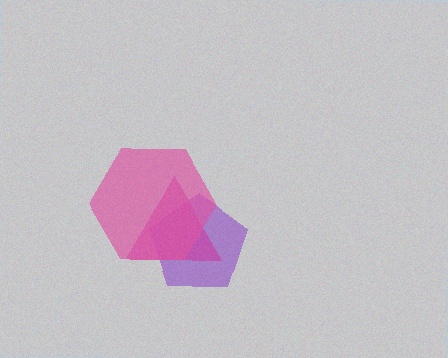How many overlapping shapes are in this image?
There are 3 overlapping shapes in the image.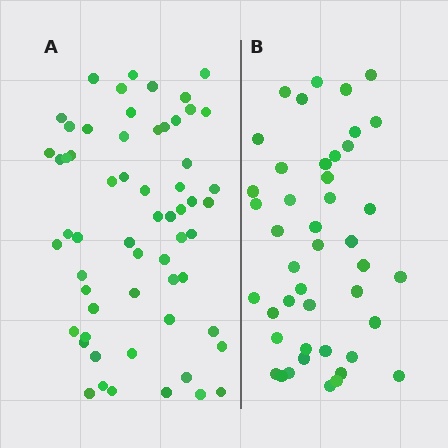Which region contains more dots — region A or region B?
Region A (the left region) has more dots.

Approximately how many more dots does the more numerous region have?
Region A has approximately 15 more dots than region B.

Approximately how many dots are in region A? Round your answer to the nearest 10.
About 60 dots.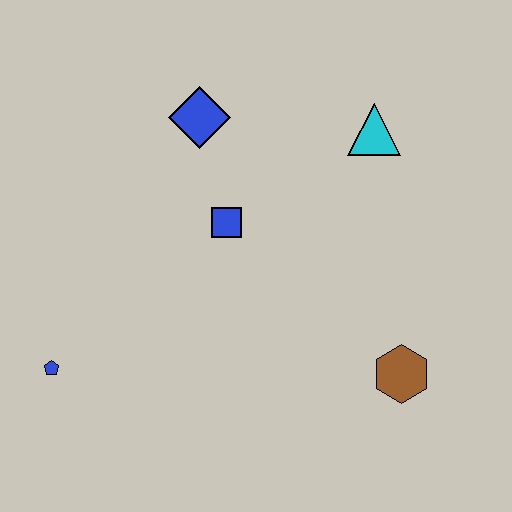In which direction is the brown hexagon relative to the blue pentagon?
The brown hexagon is to the right of the blue pentagon.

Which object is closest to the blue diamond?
The blue square is closest to the blue diamond.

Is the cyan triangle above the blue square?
Yes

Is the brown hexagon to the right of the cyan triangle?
Yes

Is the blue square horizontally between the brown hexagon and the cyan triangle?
No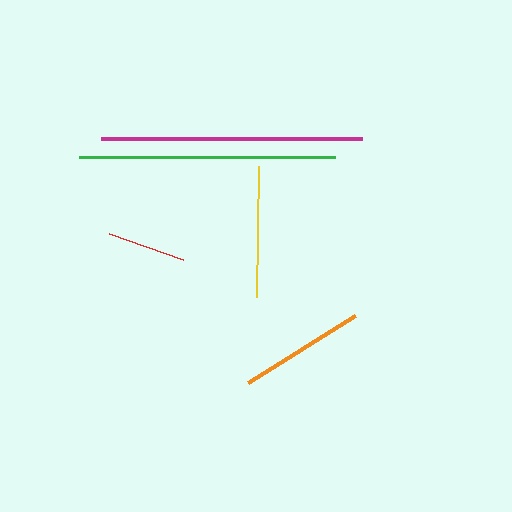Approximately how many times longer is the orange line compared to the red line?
The orange line is approximately 1.6 times the length of the red line.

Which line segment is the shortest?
The red line is the shortest at approximately 78 pixels.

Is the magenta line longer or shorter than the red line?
The magenta line is longer than the red line.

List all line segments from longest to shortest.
From longest to shortest: magenta, green, yellow, orange, red.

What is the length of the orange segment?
The orange segment is approximately 126 pixels long.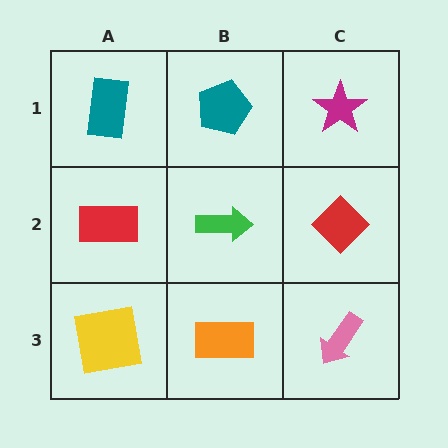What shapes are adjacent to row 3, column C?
A red diamond (row 2, column C), an orange rectangle (row 3, column B).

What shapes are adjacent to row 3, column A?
A red rectangle (row 2, column A), an orange rectangle (row 3, column B).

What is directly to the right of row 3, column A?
An orange rectangle.